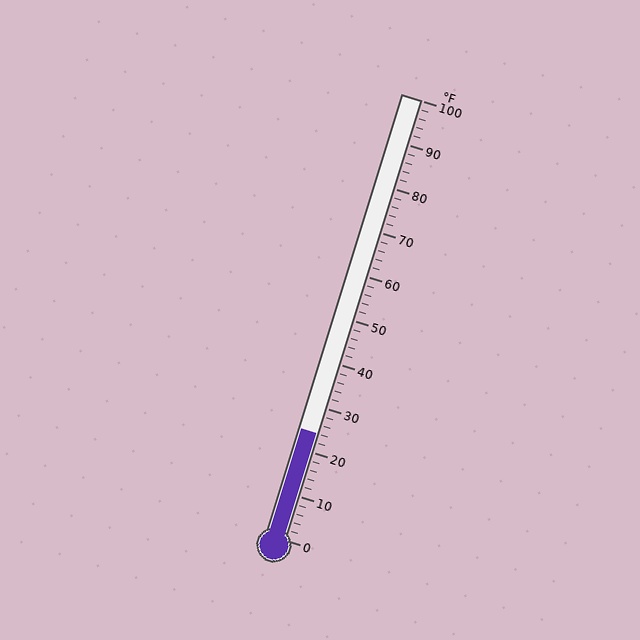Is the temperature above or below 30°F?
The temperature is below 30°F.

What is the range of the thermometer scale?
The thermometer scale ranges from 0°F to 100°F.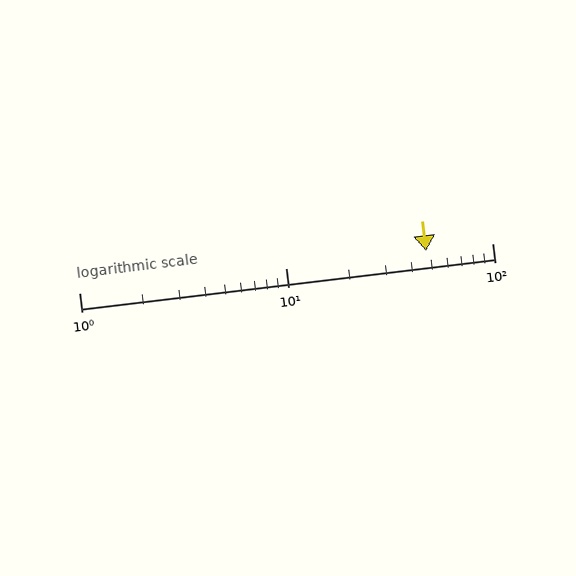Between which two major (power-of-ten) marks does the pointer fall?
The pointer is between 10 and 100.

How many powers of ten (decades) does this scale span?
The scale spans 2 decades, from 1 to 100.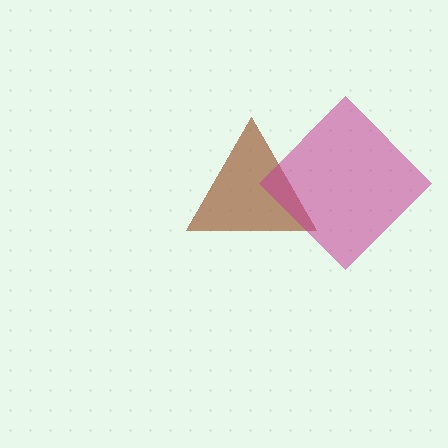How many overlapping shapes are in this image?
There are 2 overlapping shapes in the image.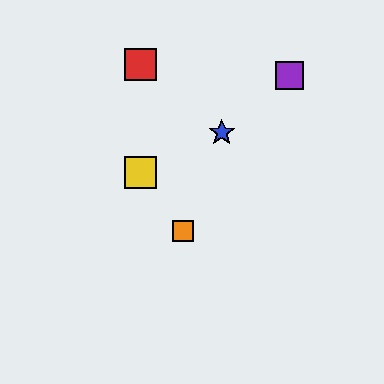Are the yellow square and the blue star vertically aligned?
No, the yellow square is at x≈140 and the blue star is at x≈222.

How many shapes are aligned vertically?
3 shapes (the red square, the green square, the yellow square) are aligned vertically.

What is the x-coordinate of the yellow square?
The yellow square is at x≈140.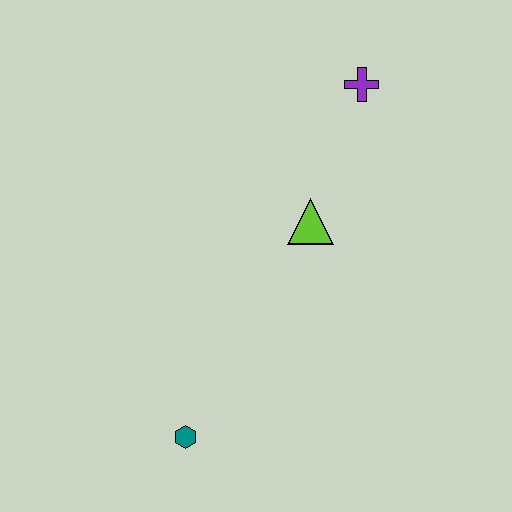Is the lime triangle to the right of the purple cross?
No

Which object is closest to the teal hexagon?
The lime triangle is closest to the teal hexagon.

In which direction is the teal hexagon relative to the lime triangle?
The teal hexagon is below the lime triangle.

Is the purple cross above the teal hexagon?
Yes